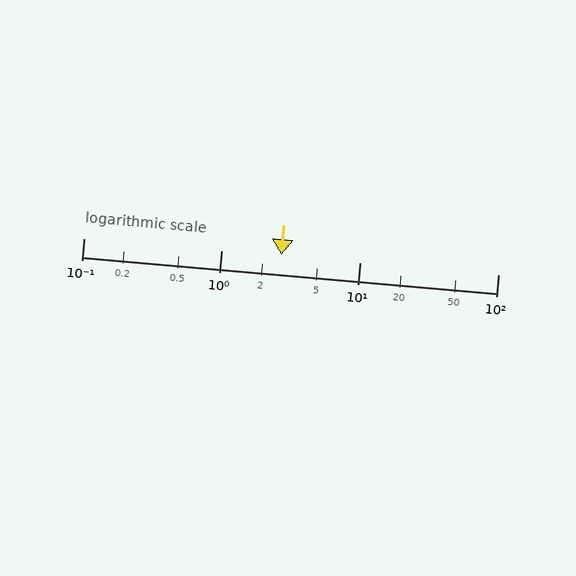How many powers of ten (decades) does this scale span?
The scale spans 3 decades, from 0.1 to 100.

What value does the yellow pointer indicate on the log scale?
The pointer indicates approximately 2.7.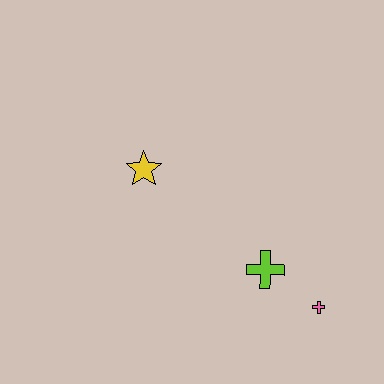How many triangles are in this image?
There are no triangles.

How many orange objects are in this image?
There are no orange objects.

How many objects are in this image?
There are 3 objects.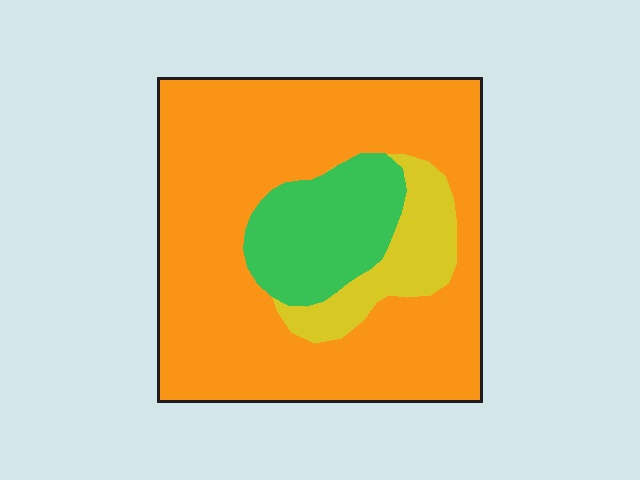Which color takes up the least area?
Yellow, at roughly 10%.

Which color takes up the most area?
Orange, at roughly 75%.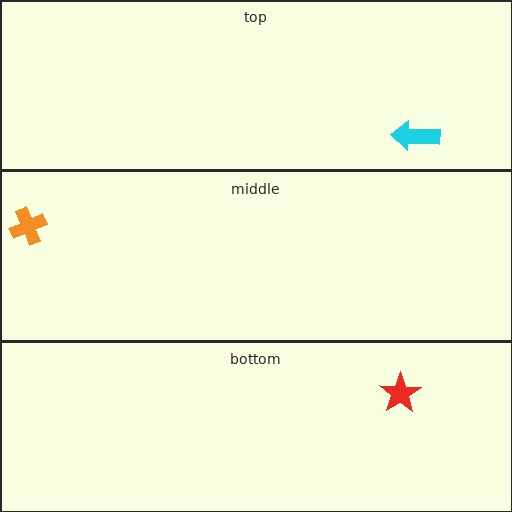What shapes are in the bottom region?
The red star.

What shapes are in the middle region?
The orange cross.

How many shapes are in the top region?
1.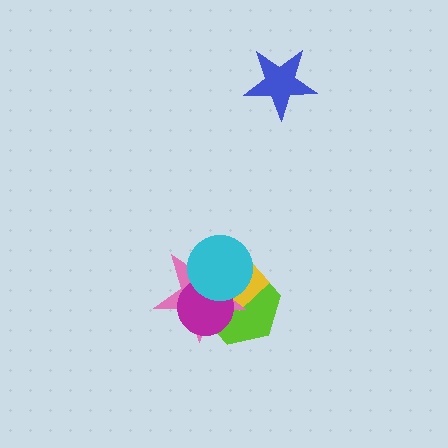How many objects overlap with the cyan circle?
4 objects overlap with the cyan circle.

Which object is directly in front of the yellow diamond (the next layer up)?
The pink star is directly in front of the yellow diamond.